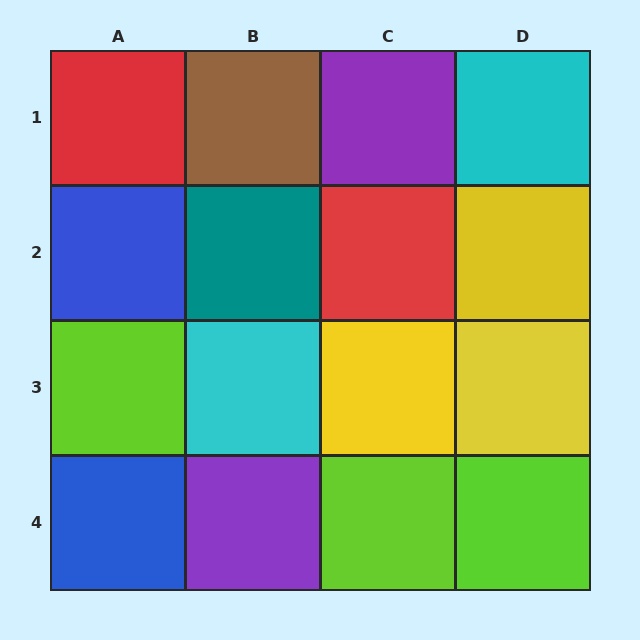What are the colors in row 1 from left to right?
Red, brown, purple, cyan.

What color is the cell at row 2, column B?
Teal.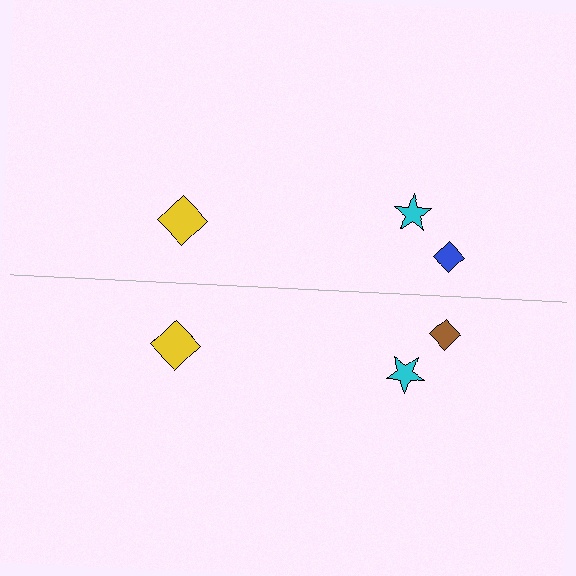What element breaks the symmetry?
The brown diamond on the bottom side breaks the symmetry — its mirror counterpart is blue.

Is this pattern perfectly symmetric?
No, the pattern is not perfectly symmetric. The brown diamond on the bottom side breaks the symmetry — its mirror counterpart is blue.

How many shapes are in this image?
There are 6 shapes in this image.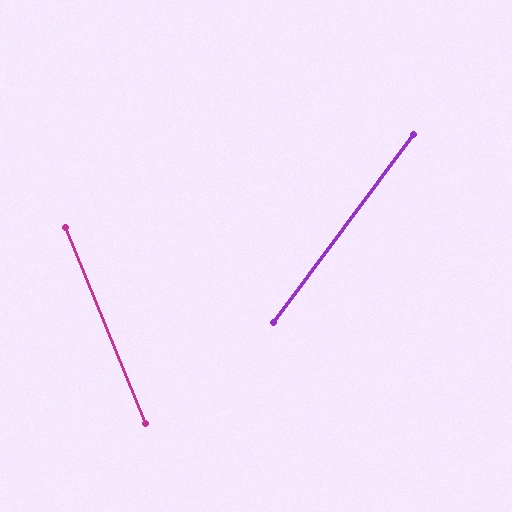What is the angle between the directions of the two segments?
Approximately 59 degrees.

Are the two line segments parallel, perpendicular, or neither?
Neither parallel nor perpendicular — they differ by about 59°.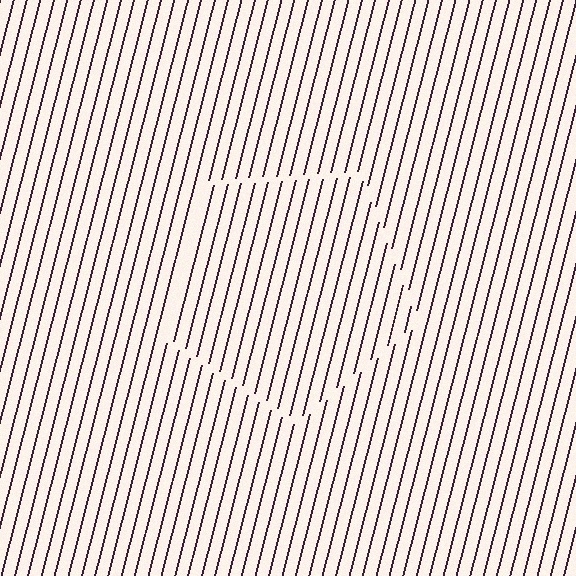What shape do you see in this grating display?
An illusory pentagon. The interior of the shape contains the same grating, shifted by half a period — the contour is defined by the phase discontinuity where line-ends from the inner and outer gratings abut.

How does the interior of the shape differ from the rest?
The interior of the shape contains the same grating, shifted by half a period — the contour is defined by the phase discontinuity where line-ends from the inner and outer gratings abut.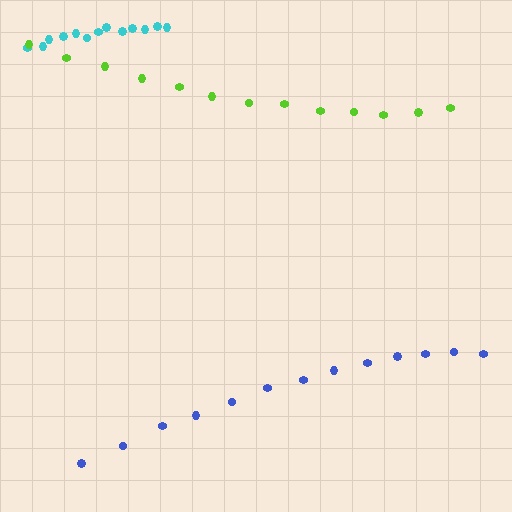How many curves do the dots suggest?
There are 3 distinct paths.